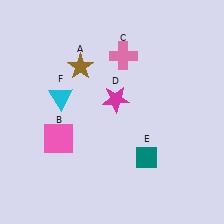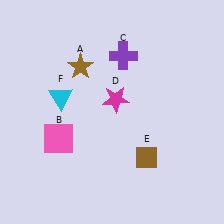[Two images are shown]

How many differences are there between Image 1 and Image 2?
There are 2 differences between the two images.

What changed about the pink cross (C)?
In Image 1, C is pink. In Image 2, it changed to purple.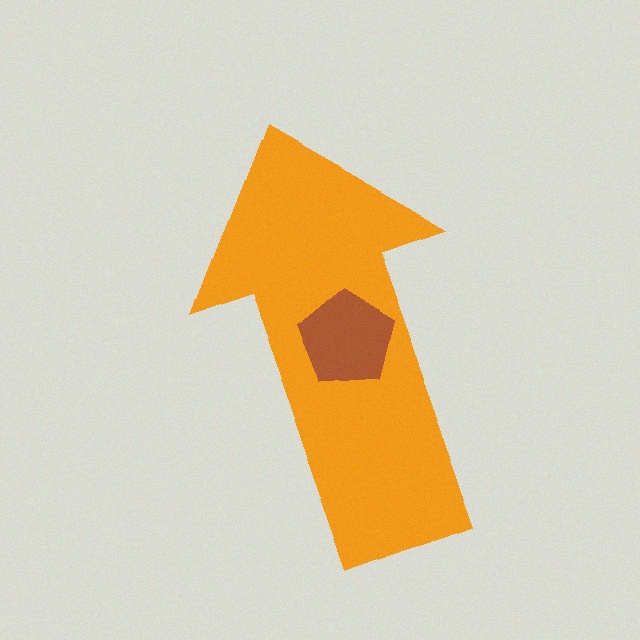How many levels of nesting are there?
2.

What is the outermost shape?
The orange arrow.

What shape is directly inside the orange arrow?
The brown pentagon.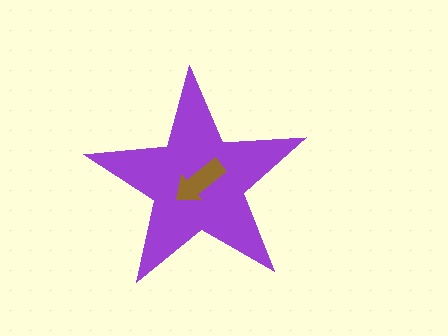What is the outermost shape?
The purple star.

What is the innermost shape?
The brown arrow.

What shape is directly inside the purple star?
The brown arrow.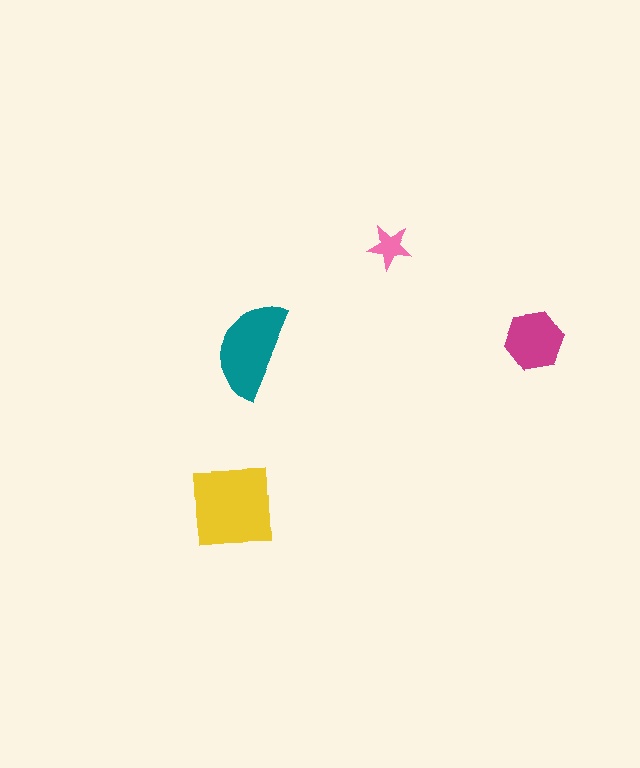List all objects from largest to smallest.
The yellow square, the teal semicircle, the magenta hexagon, the pink star.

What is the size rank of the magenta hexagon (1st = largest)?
3rd.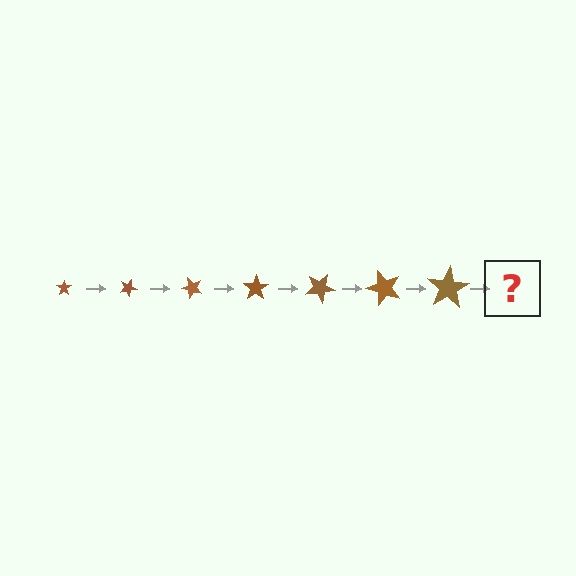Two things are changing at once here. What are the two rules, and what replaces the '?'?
The two rules are that the star grows larger each step and it rotates 25 degrees each step. The '?' should be a star, larger than the previous one and rotated 175 degrees from the start.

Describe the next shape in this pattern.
It should be a star, larger than the previous one and rotated 175 degrees from the start.